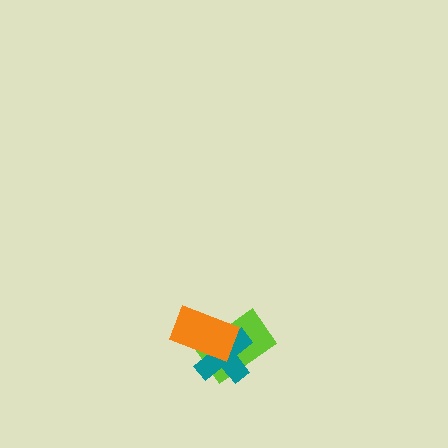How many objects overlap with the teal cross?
2 objects overlap with the teal cross.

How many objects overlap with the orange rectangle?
2 objects overlap with the orange rectangle.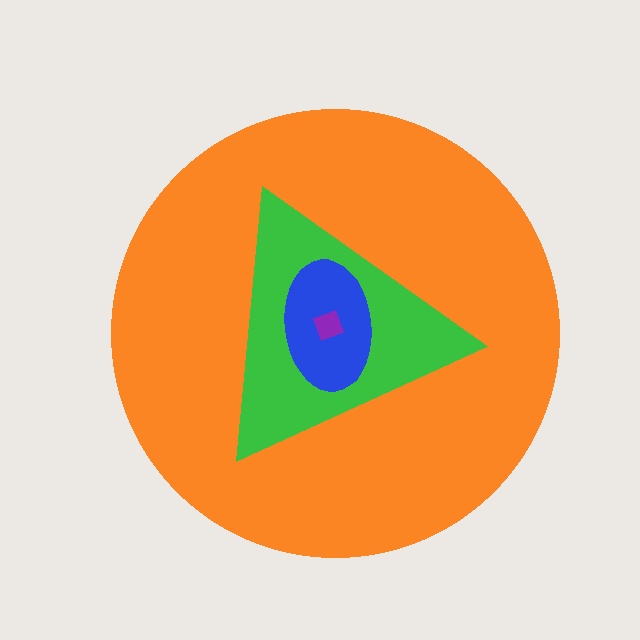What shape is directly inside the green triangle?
The blue ellipse.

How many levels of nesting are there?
4.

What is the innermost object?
The purple diamond.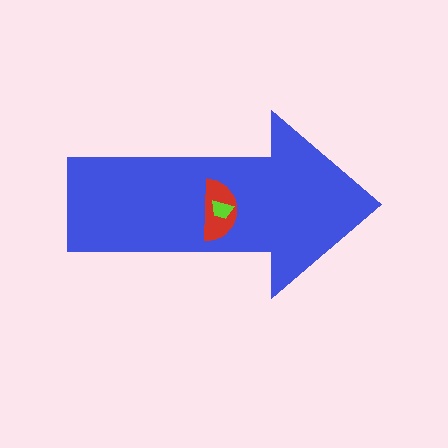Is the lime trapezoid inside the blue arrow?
Yes.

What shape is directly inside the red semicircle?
The lime trapezoid.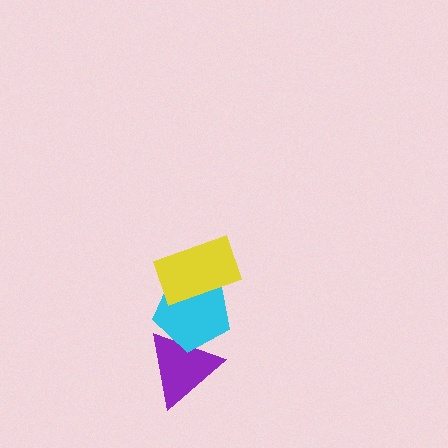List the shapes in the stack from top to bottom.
From top to bottom: the yellow rectangle, the cyan pentagon, the purple triangle.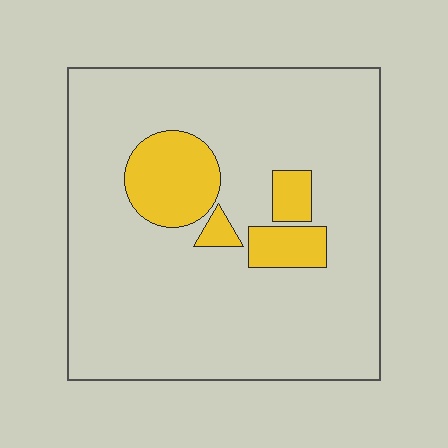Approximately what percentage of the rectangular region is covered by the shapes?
Approximately 15%.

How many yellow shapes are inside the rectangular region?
4.